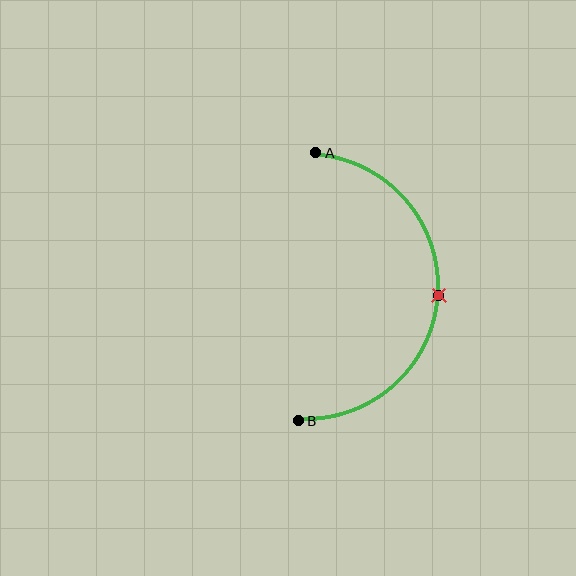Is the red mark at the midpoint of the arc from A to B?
Yes. The red mark lies on the arc at equal arc-length from both A and B — it is the arc midpoint.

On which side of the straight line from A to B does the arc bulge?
The arc bulges to the right of the straight line connecting A and B.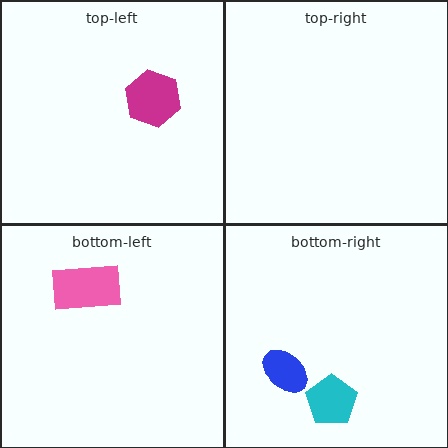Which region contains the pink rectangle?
The bottom-left region.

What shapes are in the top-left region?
The magenta hexagon.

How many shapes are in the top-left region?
1.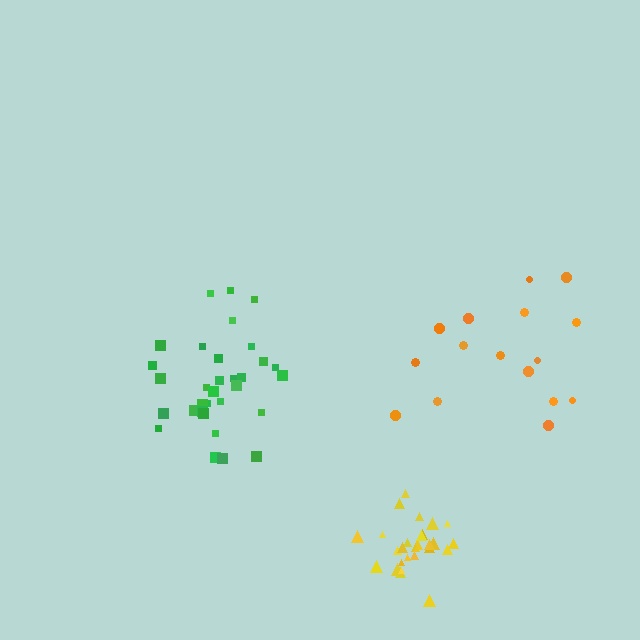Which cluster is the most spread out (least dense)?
Orange.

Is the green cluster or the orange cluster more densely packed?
Green.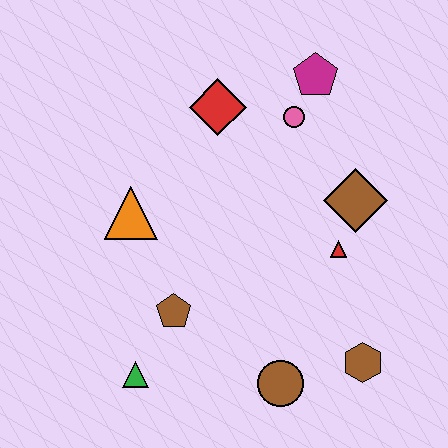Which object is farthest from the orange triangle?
The brown hexagon is farthest from the orange triangle.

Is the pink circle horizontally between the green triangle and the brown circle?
No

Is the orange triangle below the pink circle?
Yes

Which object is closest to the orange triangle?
The brown pentagon is closest to the orange triangle.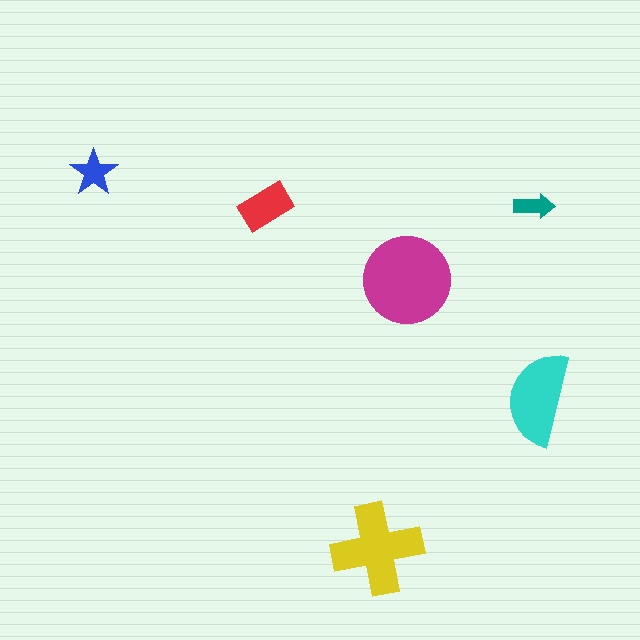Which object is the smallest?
The teal arrow.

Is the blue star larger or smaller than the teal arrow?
Larger.